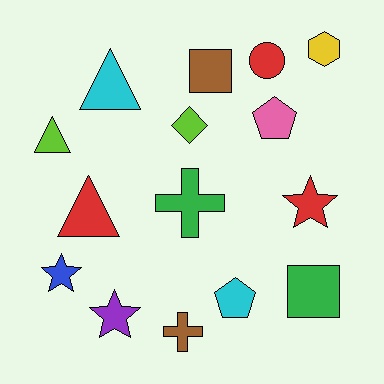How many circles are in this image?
There is 1 circle.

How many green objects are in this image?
There are 2 green objects.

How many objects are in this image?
There are 15 objects.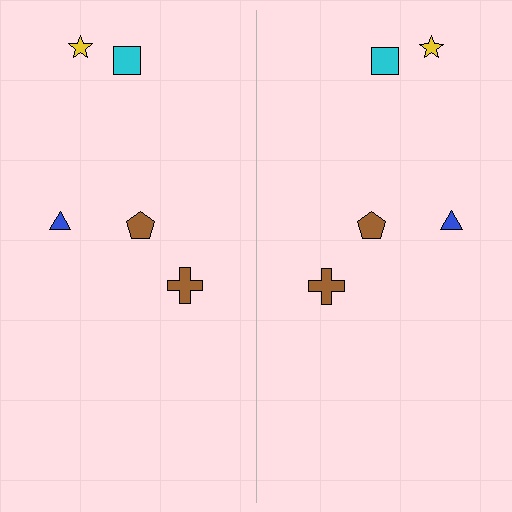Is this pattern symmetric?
Yes, this pattern has bilateral (reflection) symmetry.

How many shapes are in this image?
There are 10 shapes in this image.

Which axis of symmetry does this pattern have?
The pattern has a vertical axis of symmetry running through the center of the image.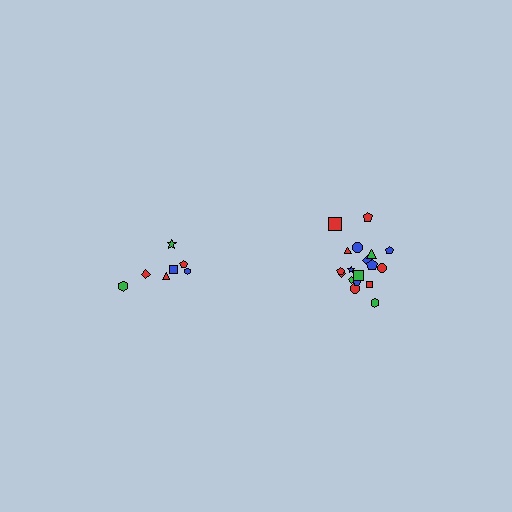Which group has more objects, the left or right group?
The right group.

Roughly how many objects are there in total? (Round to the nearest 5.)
Roughly 25 objects in total.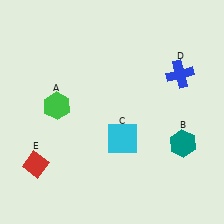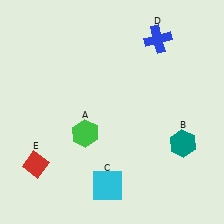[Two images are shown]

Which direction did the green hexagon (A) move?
The green hexagon (A) moved right.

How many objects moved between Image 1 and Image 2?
3 objects moved between the two images.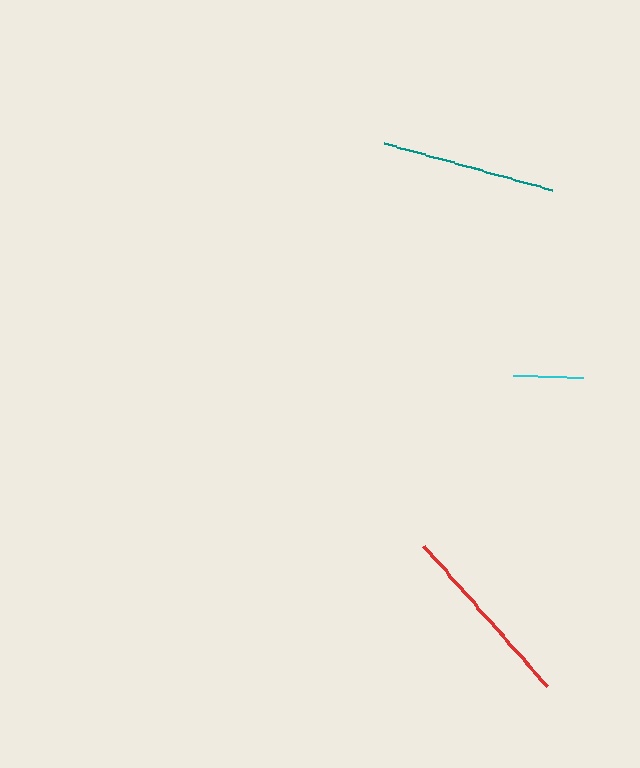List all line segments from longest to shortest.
From longest to shortest: red, teal, cyan.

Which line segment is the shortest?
The cyan line is the shortest at approximately 69 pixels.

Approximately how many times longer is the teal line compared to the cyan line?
The teal line is approximately 2.5 times the length of the cyan line.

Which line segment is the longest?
The red line is the longest at approximately 187 pixels.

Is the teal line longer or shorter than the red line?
The red line is longer than the teal line.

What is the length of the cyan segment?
The cyan segment is approximately 69 pixels long.